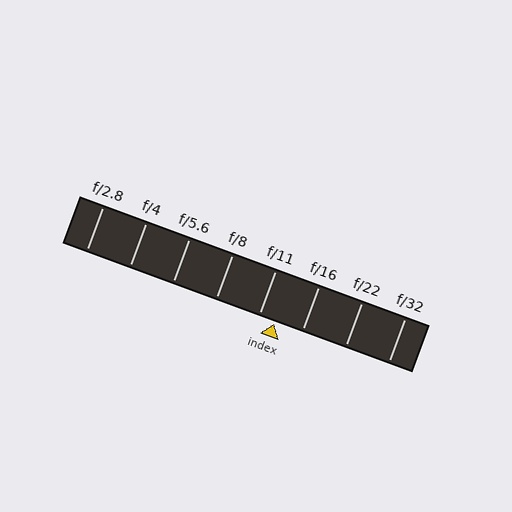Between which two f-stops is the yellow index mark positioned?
The index mark is between f/11 and f/16.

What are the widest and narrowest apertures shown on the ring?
The widest aperture shown is f/2.8 and the narrowest is f/32.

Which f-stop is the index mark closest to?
The index mark is closest to f/11.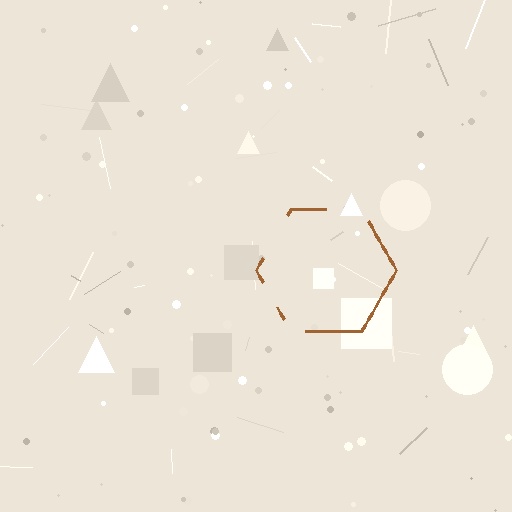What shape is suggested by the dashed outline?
The dashed outline suggests a hexagon.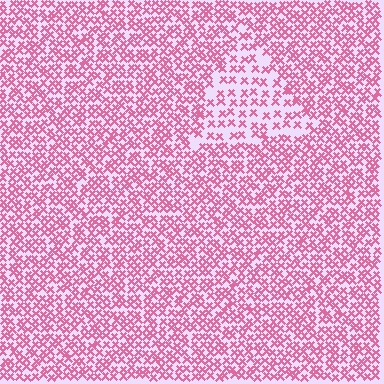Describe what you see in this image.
The image contains small pink elements arranged at two different densities. A triangle-shaped region is visible where the elements are less densely packed than the surrounding area.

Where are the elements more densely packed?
The elements are more densely packed outside the triangle boundary.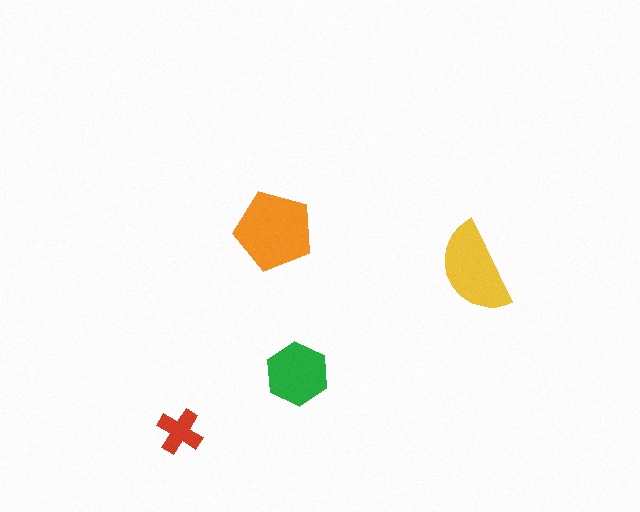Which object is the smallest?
The red cross.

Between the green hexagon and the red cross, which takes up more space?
The green hexagon.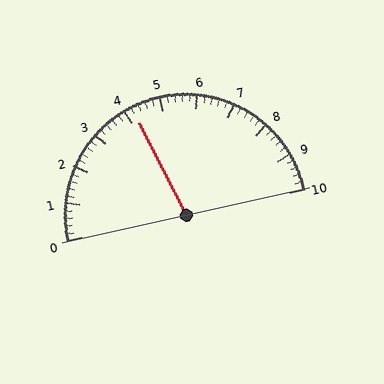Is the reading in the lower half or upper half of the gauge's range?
The reading is in the lower half of the range (0 to 10).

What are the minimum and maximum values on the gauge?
The gauge ranges from 0 to 10.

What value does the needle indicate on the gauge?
The needle indicates approximately 4.2.